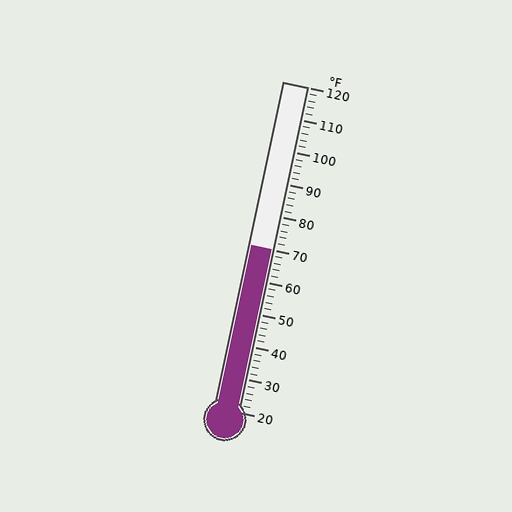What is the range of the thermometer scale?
The thermometer scale ranges from 20°F to 120°F.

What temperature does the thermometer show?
The thermometer shows approximately 70°F.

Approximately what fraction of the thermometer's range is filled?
The thermometer is filled to approximately 50% of its range.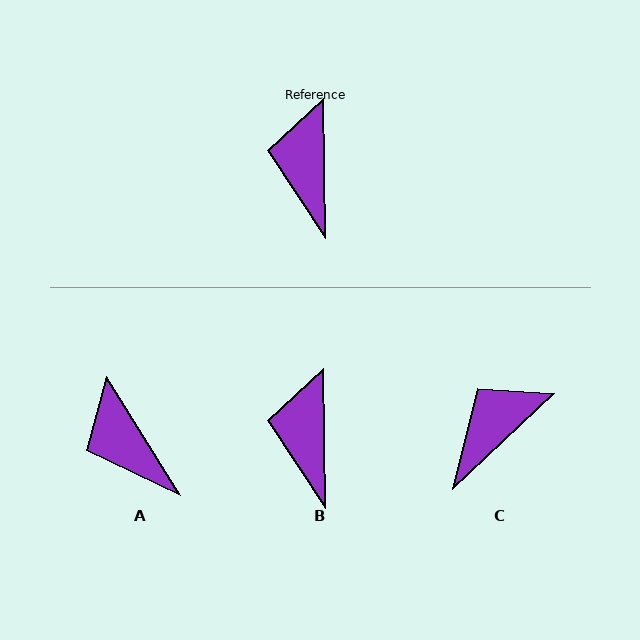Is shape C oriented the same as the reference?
No, it is off by about 47 degrees.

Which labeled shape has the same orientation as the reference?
B.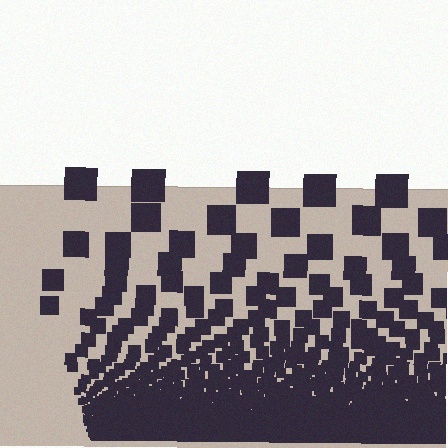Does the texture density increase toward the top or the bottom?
Density increases toward the bottom.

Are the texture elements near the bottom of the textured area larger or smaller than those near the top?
Smaller. The gradient is inverted — elements near the bottom are smaller and denser.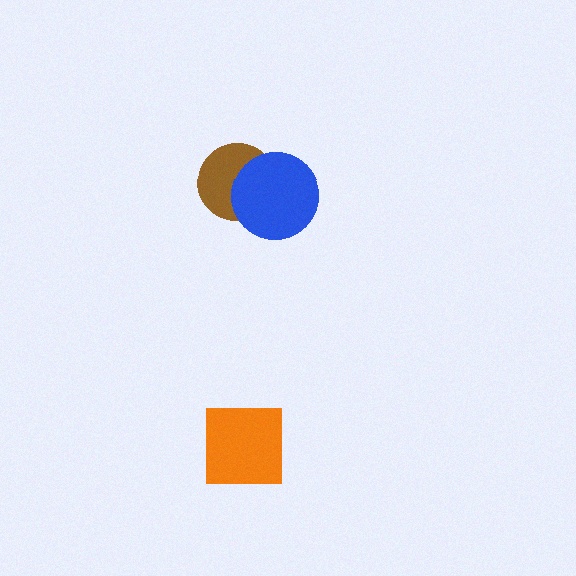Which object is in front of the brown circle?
The blue circle is in front of the brown circle.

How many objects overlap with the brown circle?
1 object overlaps with the brown circle.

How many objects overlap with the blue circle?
1 object overlaps with the blue circle.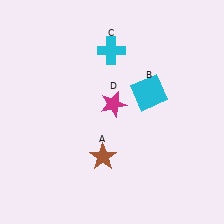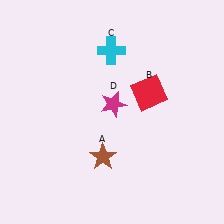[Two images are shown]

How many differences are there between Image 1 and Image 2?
There is 1 difference between the two images.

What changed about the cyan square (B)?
In Image 1, B is cyan. In Image 2, it changed to red.